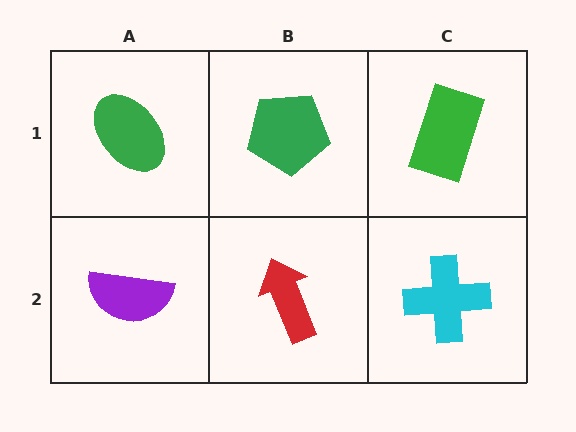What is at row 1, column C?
A green rectangle.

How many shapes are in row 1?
3 shapes.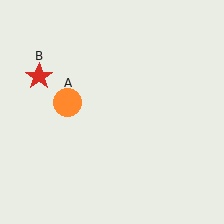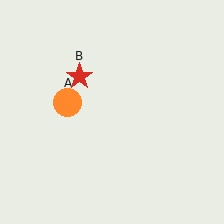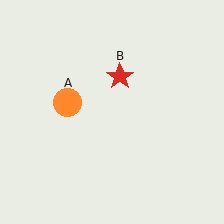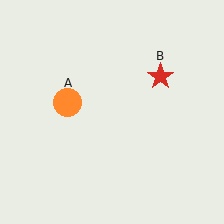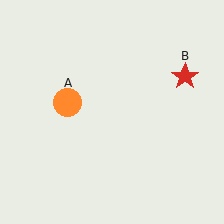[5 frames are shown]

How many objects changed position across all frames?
1 object changed position: red star (object B).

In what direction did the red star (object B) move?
The red star (object B) moved right.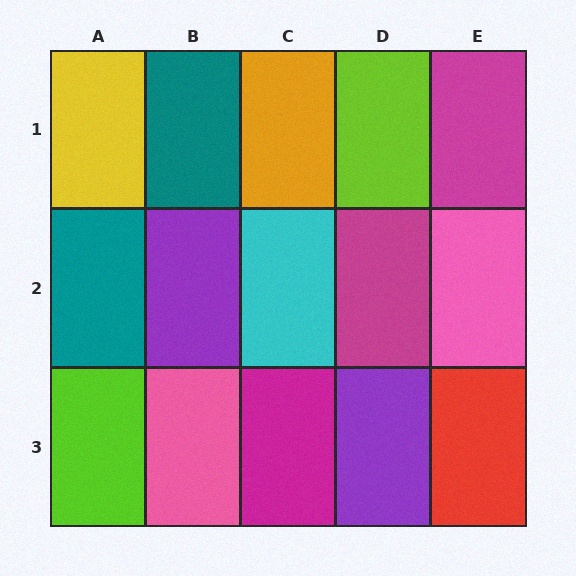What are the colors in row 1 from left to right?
Yellow, teal, orange, lime, magenta.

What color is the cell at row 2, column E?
Pink.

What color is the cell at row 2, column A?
Teal.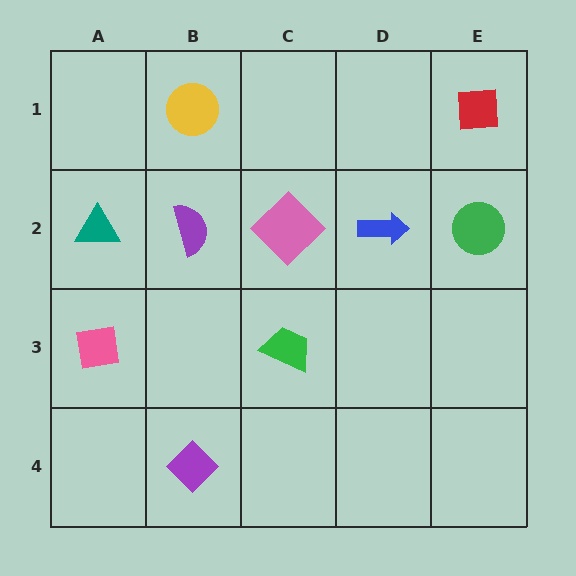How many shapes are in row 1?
2 shapes.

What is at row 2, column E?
A green circle.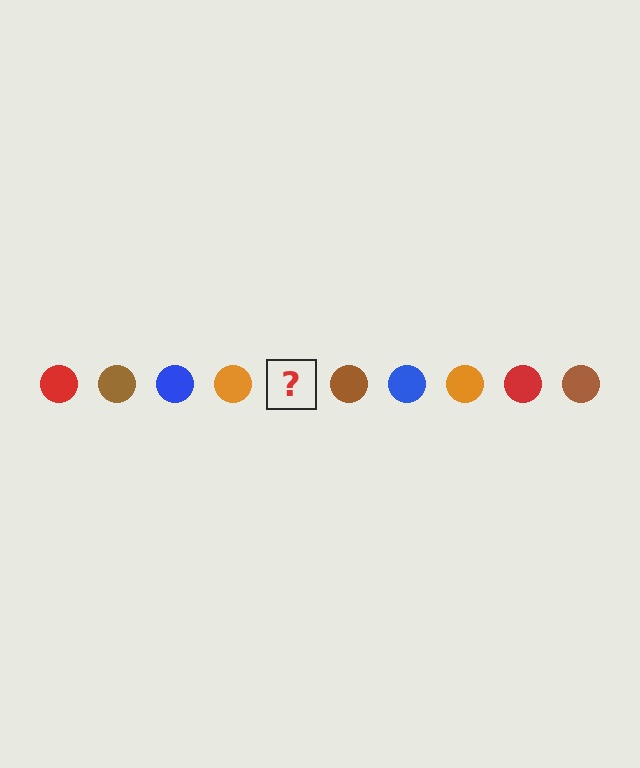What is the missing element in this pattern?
The missing element is a red circle.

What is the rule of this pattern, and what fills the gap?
The rule is that the pattern cycles through red, brown, blue, orange circles. The gap should be filled with a red circle.